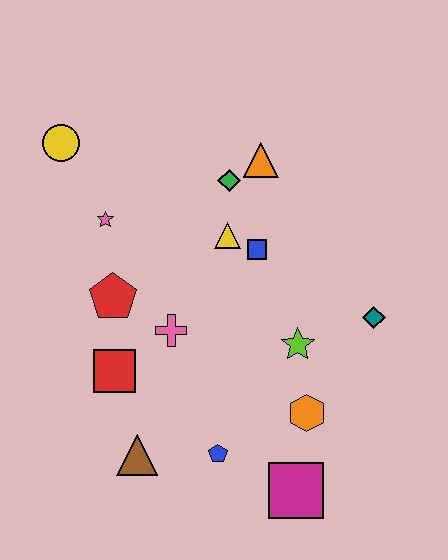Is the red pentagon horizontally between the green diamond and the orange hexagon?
No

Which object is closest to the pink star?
The red pentagon is closest to the pink star.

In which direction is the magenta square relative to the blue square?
The magenta square is below the blue square.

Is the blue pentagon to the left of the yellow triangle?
Yes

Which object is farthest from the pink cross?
The yellow circle is farthest from the pink cross.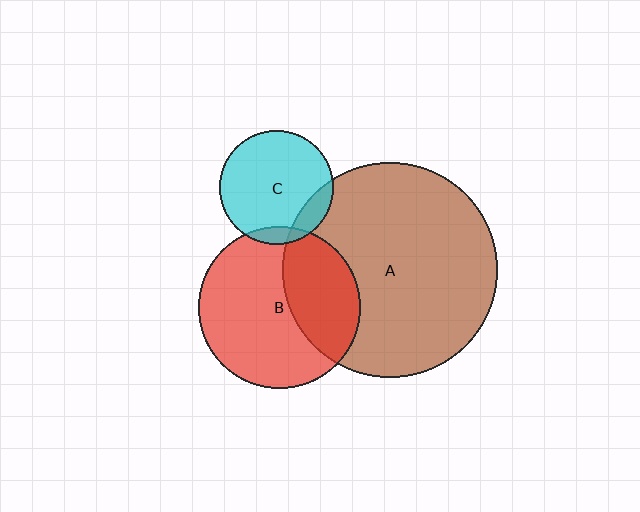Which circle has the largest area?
Circle A (brown).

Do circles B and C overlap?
Yes.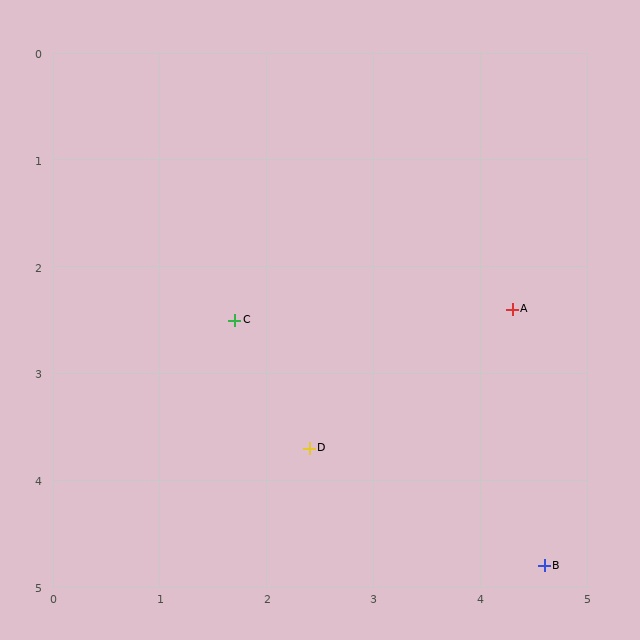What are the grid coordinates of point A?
Point A is at approximately (4.3, 2.4).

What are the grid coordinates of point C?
Point C is at approximately (1.7, 2.5).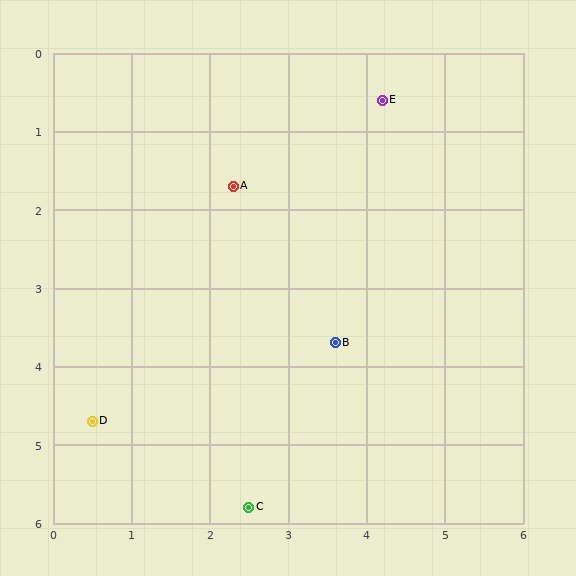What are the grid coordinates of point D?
Point D is at approximately (0.5, 4.7).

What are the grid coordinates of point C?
Point C is at approximately (2.5, 5.8).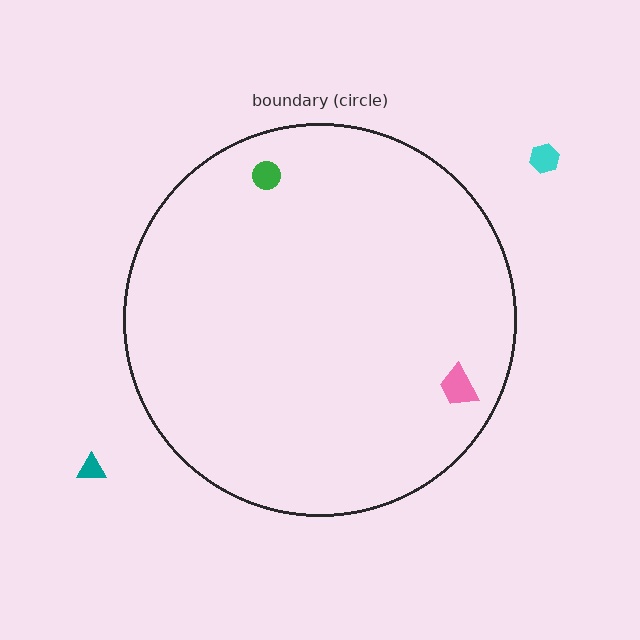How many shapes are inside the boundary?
2 inside, 2 outside.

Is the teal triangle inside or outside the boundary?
Outside.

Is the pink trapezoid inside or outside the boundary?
Inside.